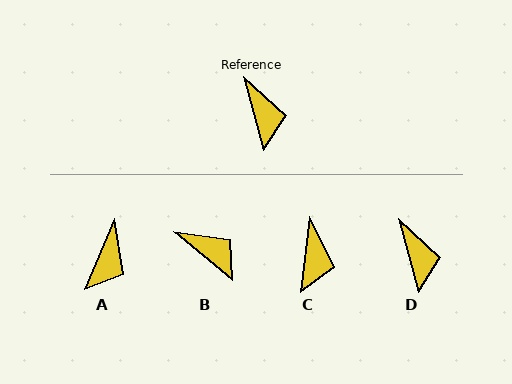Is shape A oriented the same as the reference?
No, it is off by about 38 degrees.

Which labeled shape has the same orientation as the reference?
D.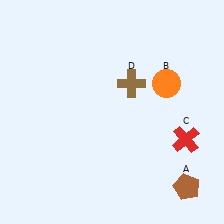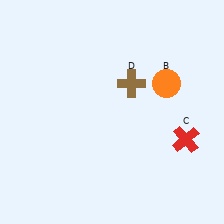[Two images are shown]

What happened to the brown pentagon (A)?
The brown pentagon (A) was removed in Image 2. It was in the bottom-right area of Image 1.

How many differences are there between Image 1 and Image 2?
There is 1 difference between the two images.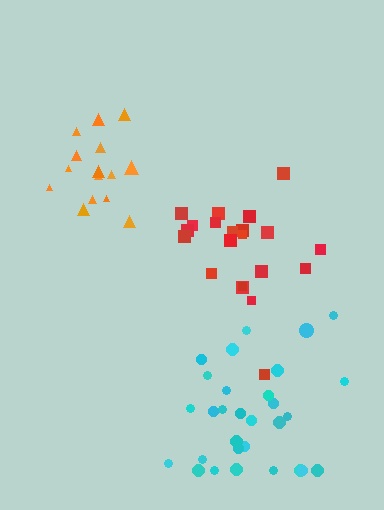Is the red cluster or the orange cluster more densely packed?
Orange.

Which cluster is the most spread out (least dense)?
Cyan.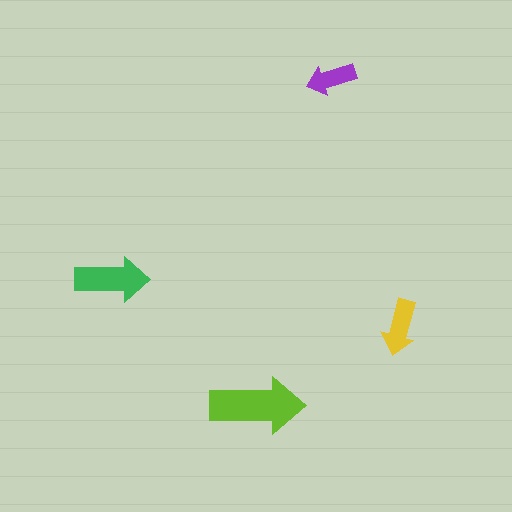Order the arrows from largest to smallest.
the lime one, the green one, the yellow one, the purple one.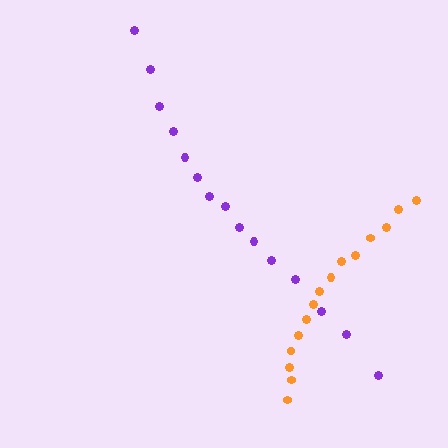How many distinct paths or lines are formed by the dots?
There are 2 distinct paths.